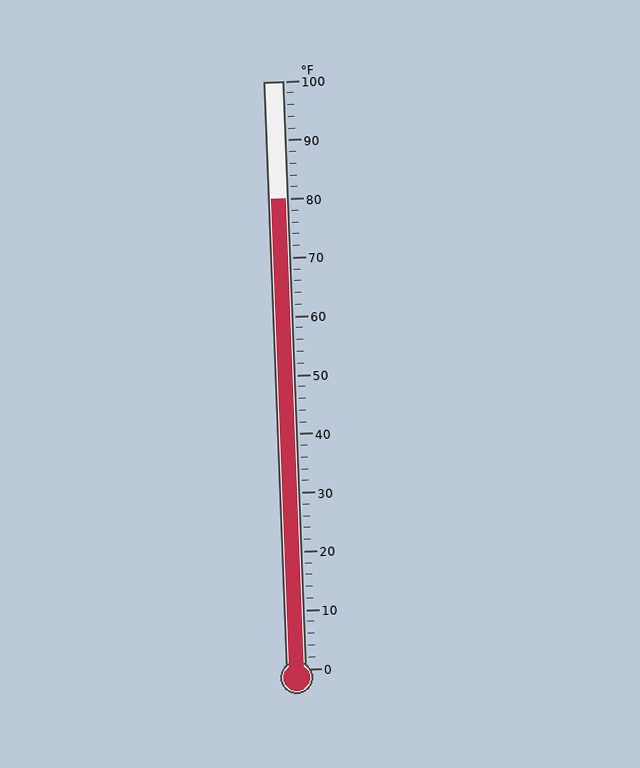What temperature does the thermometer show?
The thermometer shows approximately 80°F.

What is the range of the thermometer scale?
The thermometer scale ranges from 0°F to 100°F.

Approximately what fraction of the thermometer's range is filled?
The thermometer is filled to approximately 80% of its range.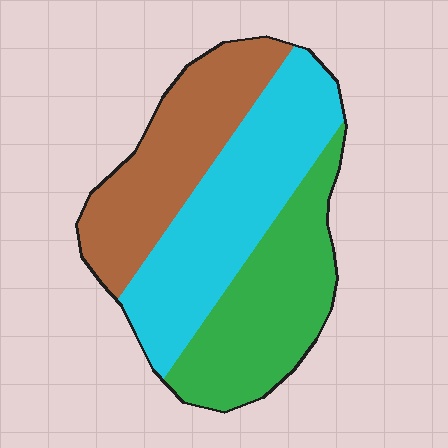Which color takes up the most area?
Cyan, at roughly 40%.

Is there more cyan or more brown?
Cyan.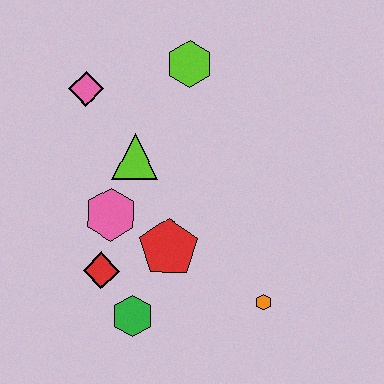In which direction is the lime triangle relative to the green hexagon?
The lime triangle is above the green hexagon.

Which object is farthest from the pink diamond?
The orange hexagon is farthest from the pink diamond.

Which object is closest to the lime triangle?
The pink hexagon is closest to the lime triangle.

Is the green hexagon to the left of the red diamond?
No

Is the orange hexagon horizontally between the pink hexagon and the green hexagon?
No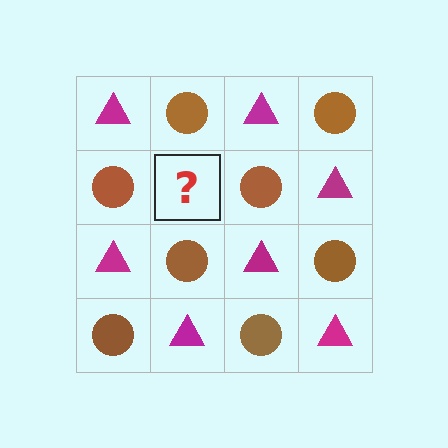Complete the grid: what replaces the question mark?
The question mark should be replaced with a magenta triangle.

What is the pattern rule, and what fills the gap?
The rule is that it alternates magenta triangle and brown circle in a checkerboard pattern. The gap should be filled with a magenta triangle.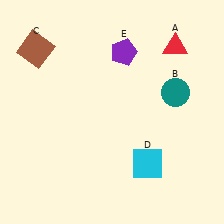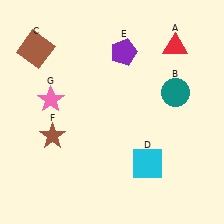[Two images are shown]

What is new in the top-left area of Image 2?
A pink star (G) was added in the top-left area of Image 2.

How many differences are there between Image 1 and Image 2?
There are 2 differences between the two images.